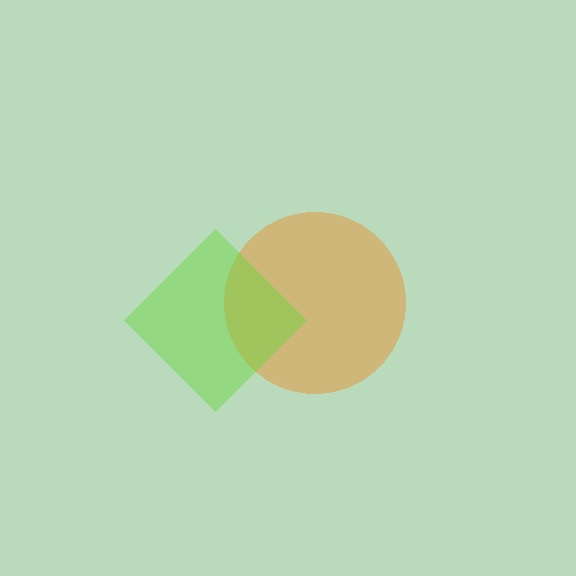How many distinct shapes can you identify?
There are 2 distinct shapes: an orange circle, a lime diamond.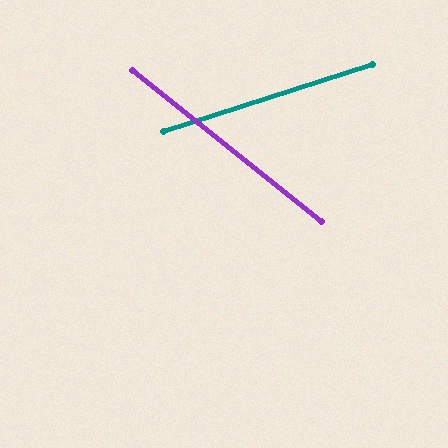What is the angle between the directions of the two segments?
Approximately 57 degrees.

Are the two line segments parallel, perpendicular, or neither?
Neither parallel nor perpendicular — they differ by about 57°.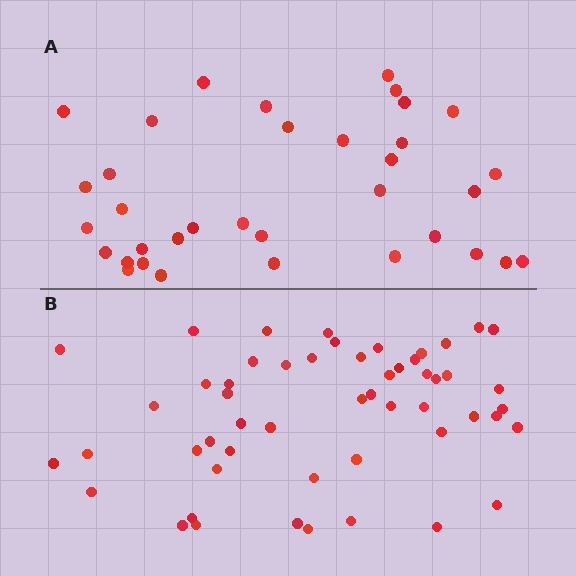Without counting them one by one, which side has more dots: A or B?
Region B (the bottom region) has more dots.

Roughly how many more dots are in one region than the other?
Region B has approximately 20 more dots than region A.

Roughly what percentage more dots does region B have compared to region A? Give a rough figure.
About 50% more.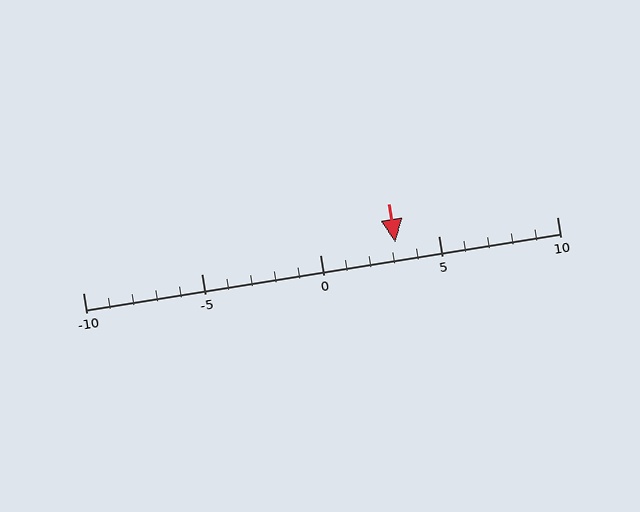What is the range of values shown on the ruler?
The ruler shows values from -10 to 10.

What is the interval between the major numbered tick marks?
The major tick marks are spaced 5 units apart.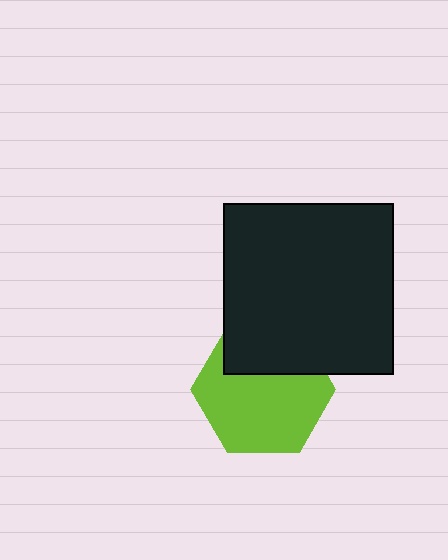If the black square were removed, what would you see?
You would see the complete lime hexagon.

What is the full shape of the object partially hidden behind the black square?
The partially hidden object is a lime hexagon.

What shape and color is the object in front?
The object in front is a black square.